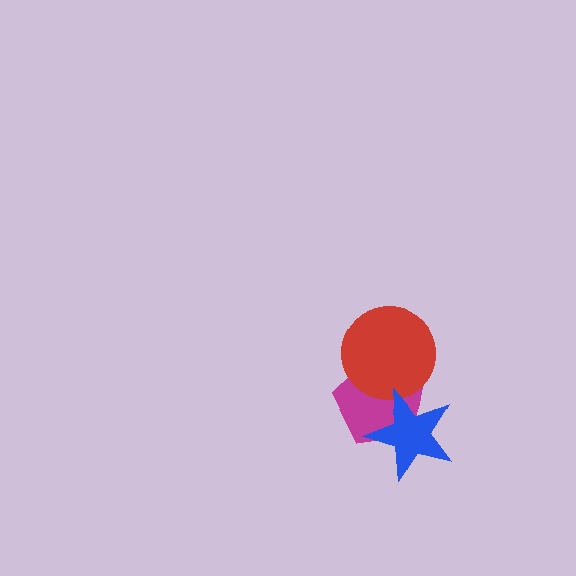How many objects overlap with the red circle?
2 objects overlap with the red circle.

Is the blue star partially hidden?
No, no other shape covers it.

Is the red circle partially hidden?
Yes, it is partially covered by another shape.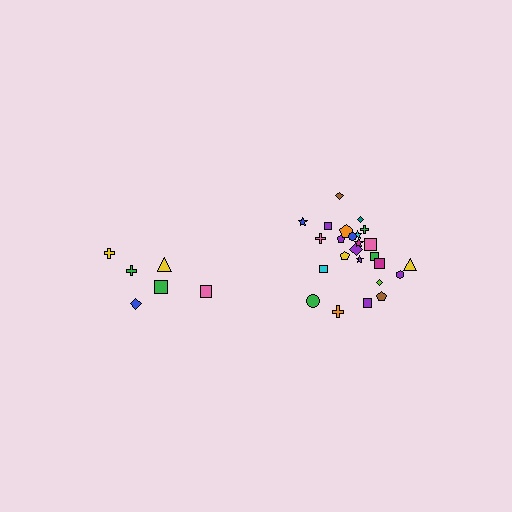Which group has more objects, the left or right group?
The right group.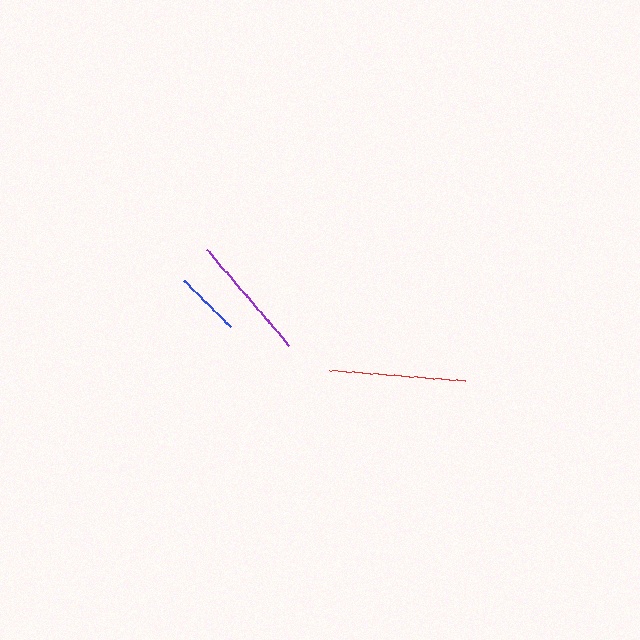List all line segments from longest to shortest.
From longest to shortest: red, purple, blue.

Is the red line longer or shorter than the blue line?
The red line is longer than the blue line.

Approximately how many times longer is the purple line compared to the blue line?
The purple line is approximately 1.9 times the length of the blue line.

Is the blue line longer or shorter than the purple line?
The purple line is longer than the blue line.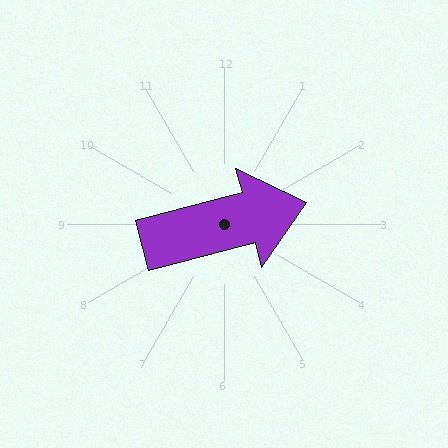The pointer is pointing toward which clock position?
Roughly 3 o'clock.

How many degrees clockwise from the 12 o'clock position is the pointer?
Approximately 76 degrees.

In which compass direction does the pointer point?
East.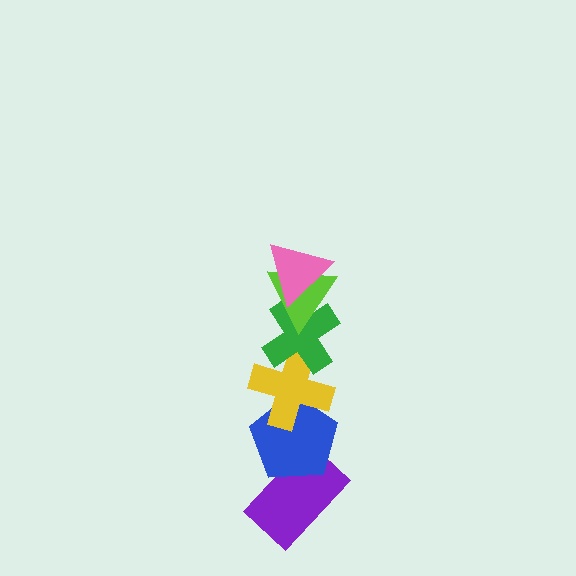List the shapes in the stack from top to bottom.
From top to bottom: the pink triangle, the lime triangle, the green cross, the yellow cross, the blue pentagon, the purple rectangle.